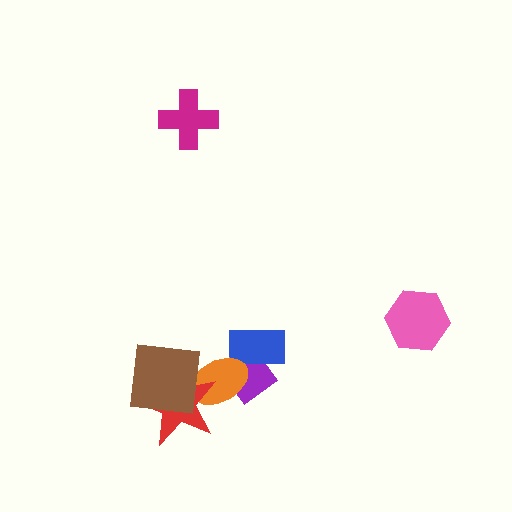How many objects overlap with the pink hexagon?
0 objects overlap with the pink hexagon.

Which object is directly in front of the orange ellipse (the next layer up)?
The red star is directly in front of the orange ellipse.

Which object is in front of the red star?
The brown square is in front of the red star.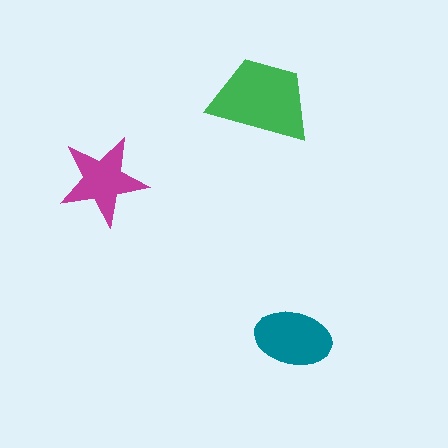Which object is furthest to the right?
The teal ellipse is rightmost.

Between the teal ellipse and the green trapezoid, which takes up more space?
The green trapezoid.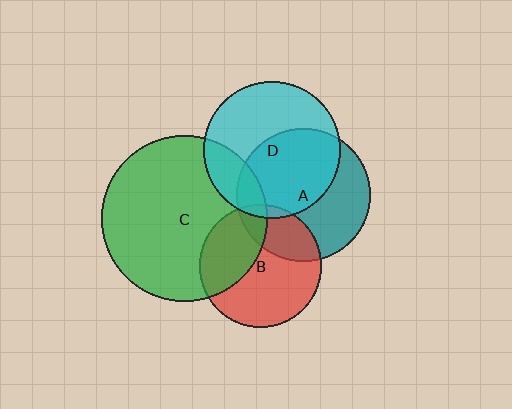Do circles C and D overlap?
Yes.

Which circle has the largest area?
Circle C (green).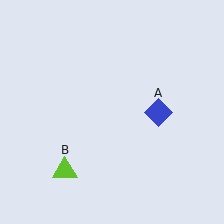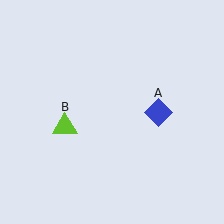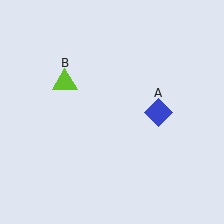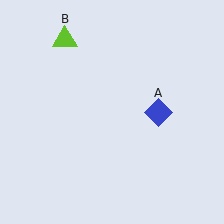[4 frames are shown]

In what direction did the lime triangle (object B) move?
The lime triangle (object B) moved up.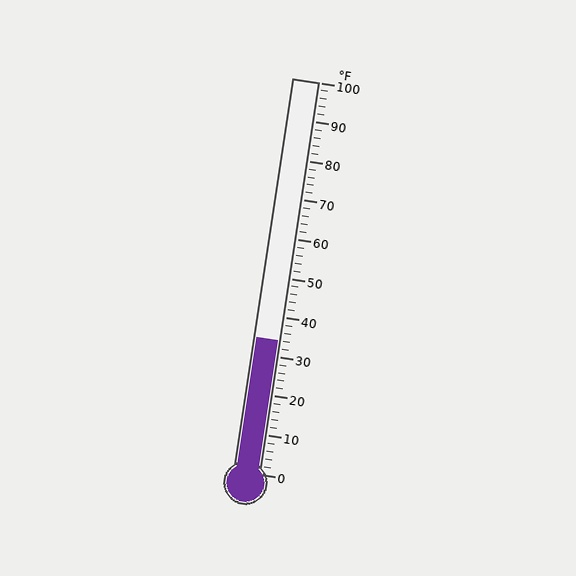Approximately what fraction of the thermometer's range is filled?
The thermometer is filled to approximately 35% of its range.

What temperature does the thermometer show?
The thermometer shows approximately 34°F.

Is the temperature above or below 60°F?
The temperature is below 60°F.